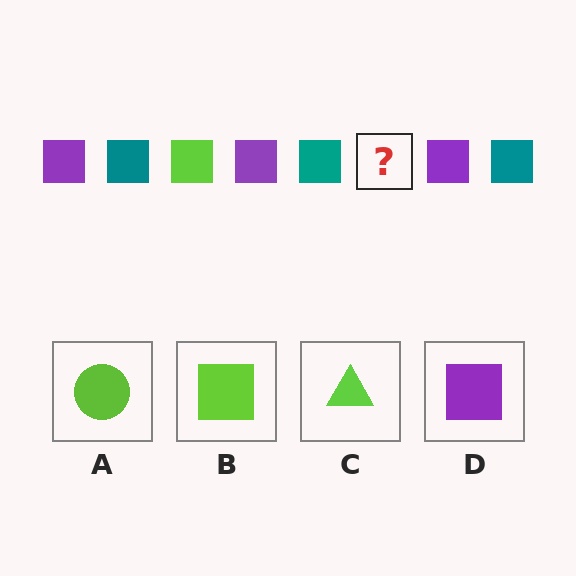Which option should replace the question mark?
Option B.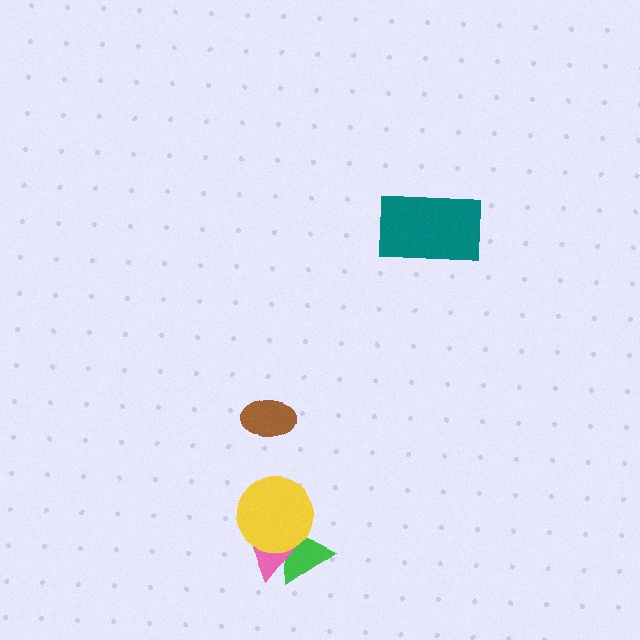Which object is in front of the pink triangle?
The yellow circle is in front of the pink triangle.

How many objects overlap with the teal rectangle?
0 objects overlap with the teal rectangle.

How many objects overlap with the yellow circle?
2 objects overlap with the yellow circle.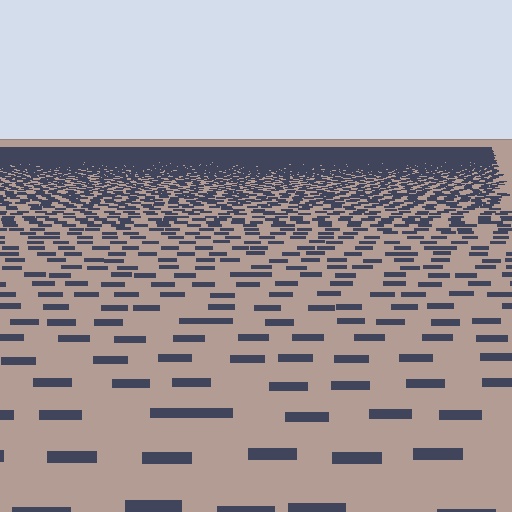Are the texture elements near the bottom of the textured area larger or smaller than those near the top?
Larger. Near the bottom, elements are closer to the viewer and appear at a bigger on-screen size.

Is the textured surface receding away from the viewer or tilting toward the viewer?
The surface is receding away from the viewer. Texture elements get smaller and denser toward the top.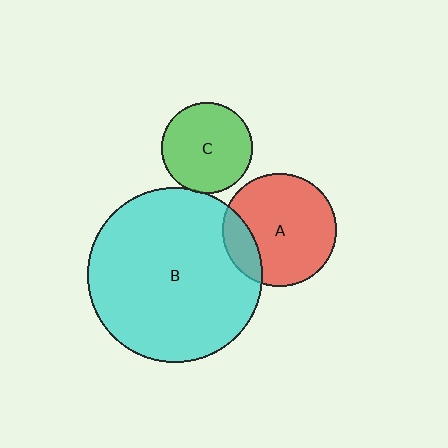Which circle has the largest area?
Circle B (cyan).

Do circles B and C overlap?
Yes.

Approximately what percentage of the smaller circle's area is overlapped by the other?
Approximately 5%.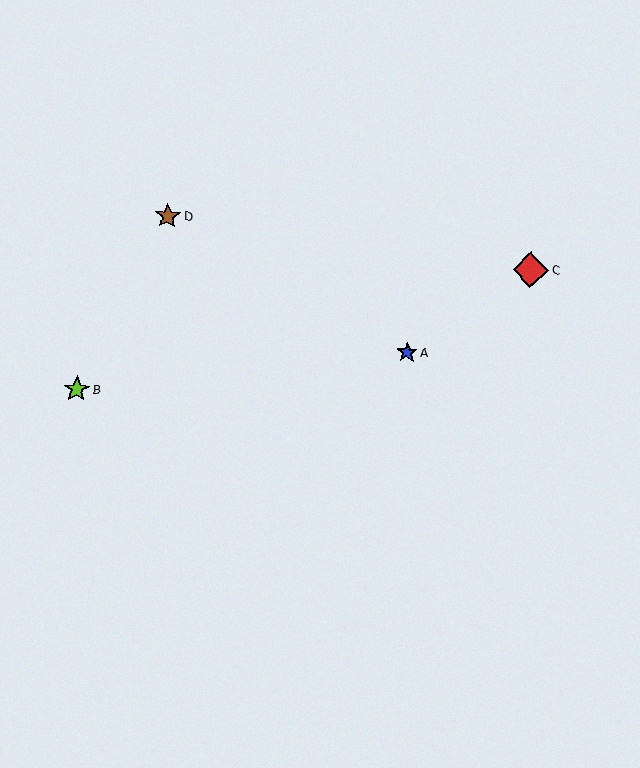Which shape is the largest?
The red diamond (labeled C) is the largest.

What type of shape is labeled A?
Shape A is a blue star.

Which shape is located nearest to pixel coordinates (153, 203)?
The brown star (labeled D) at (168, 216) is nearest to that location.